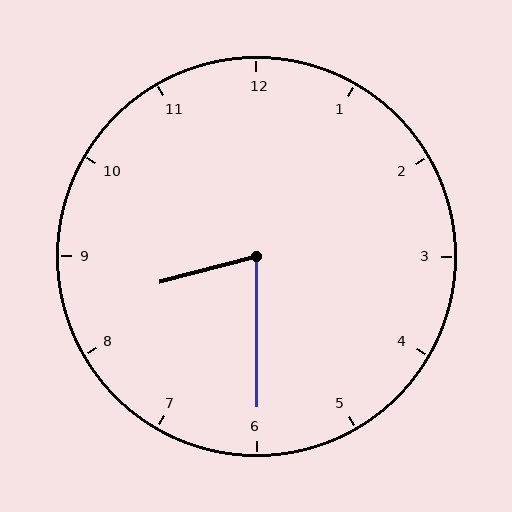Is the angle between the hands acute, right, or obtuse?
It is acute.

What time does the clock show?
8:30.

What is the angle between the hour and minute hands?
Approximately 75 degrees.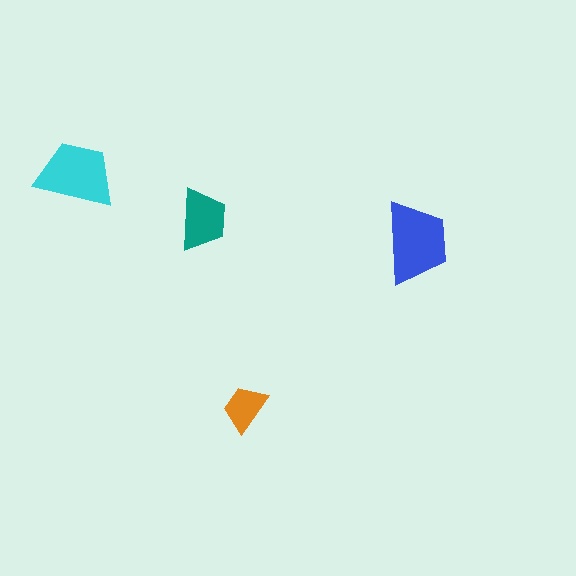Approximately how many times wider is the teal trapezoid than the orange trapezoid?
About 1.5 times wider.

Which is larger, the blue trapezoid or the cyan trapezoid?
The blue one.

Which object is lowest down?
The orange trapezoid is bottommost.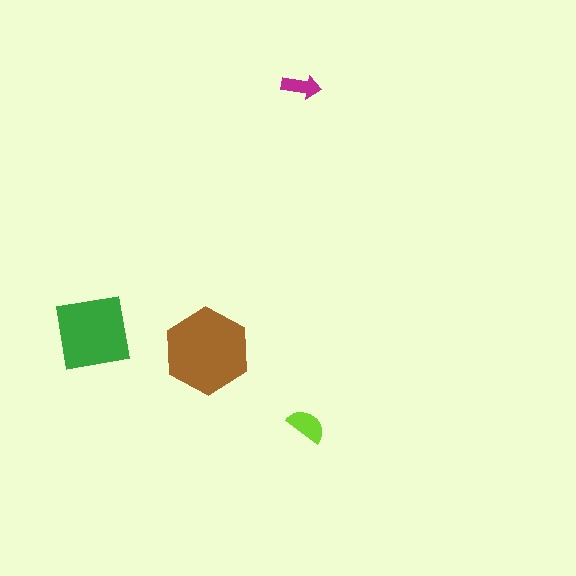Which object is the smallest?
The magenta arrow.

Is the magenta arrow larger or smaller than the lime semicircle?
Smaller.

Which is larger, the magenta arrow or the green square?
The green square.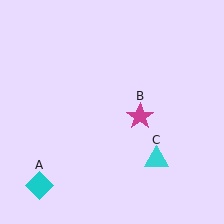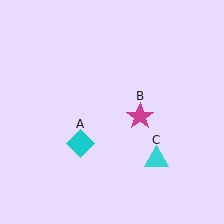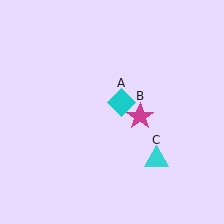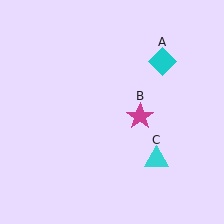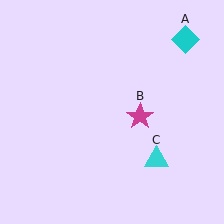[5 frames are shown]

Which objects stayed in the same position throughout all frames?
Magenta star (object B) and cyan triangle (object C) remained stationary.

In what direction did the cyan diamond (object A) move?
The cyan diamond (object A) moved up and to the right.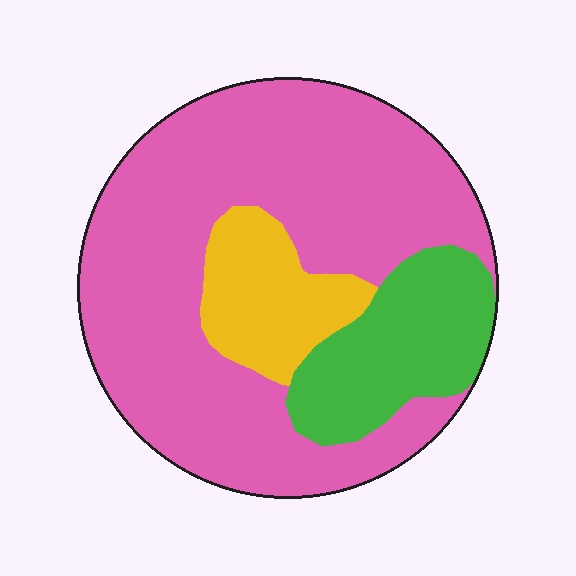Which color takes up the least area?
Yellow, at roughly 15%.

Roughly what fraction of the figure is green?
Green takes up about one sixth (1/6) of the figure.